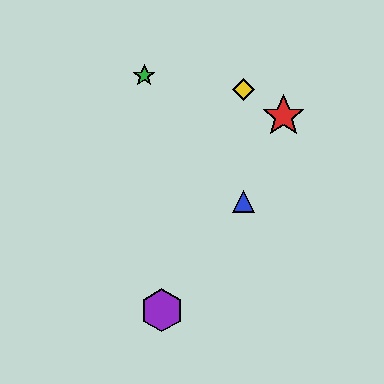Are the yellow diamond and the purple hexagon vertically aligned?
No, the yellow diamond is at x≈244 and the purple hexagon is at x≈162.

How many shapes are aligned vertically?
2 shapes (the blue triangle, the yellow diamond) are aligned vertically.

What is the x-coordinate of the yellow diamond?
The yellow diamond is at x≈244.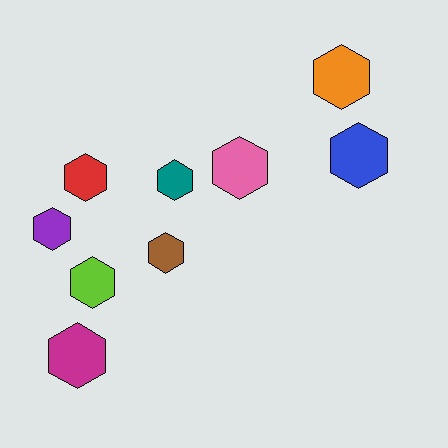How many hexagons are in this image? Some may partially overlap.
There are 9 hexagons.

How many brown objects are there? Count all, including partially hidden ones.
There is 1 brown object.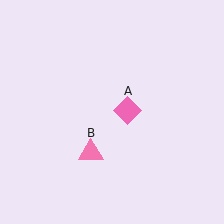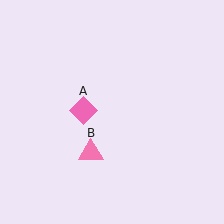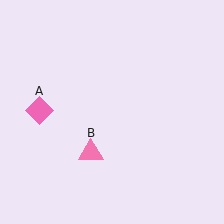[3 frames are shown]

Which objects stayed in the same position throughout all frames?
Pink triangle (object B) remained stationary.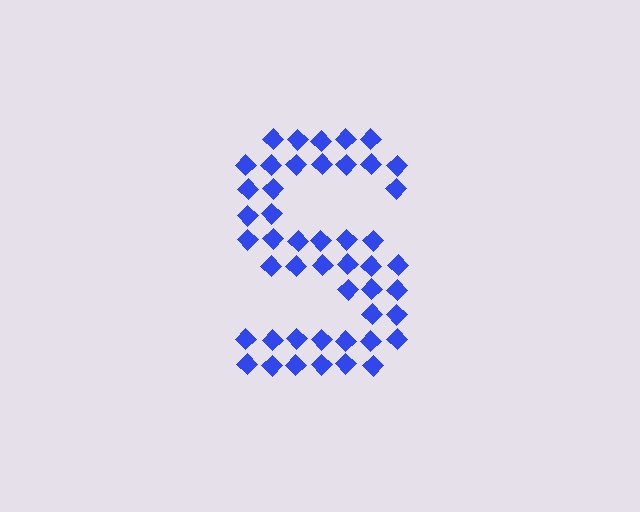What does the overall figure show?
The overall figure shows the letter S.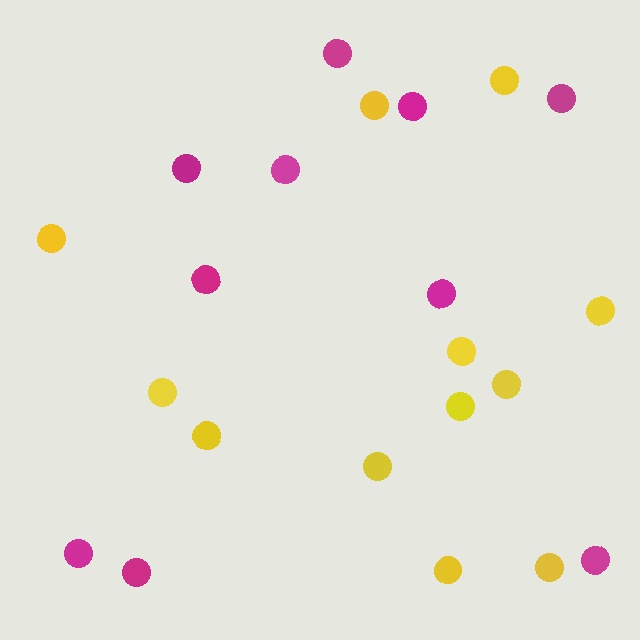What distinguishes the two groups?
There are 2 groups: one group of yellow circles (12) and one group of magenta circles (10).